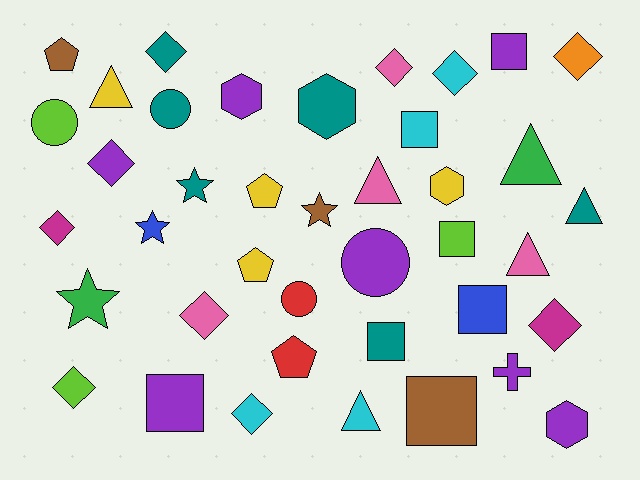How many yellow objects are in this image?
There are 4 yellow objects.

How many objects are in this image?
There are 40 objects.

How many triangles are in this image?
There are 6 triangles.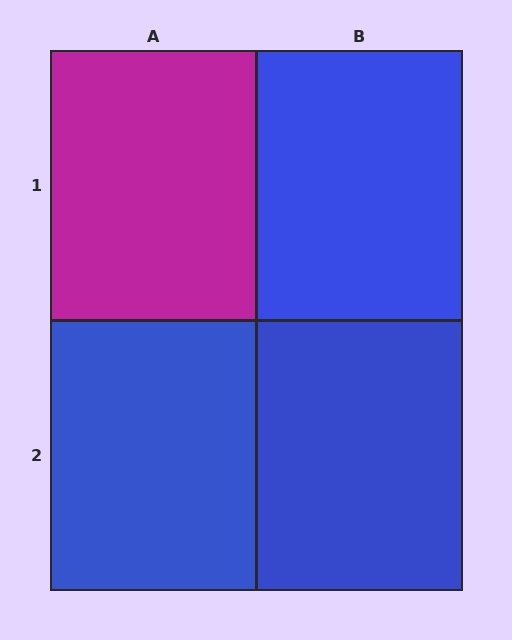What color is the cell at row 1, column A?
Magenta.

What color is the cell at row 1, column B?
Blue.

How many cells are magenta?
1 cell is magenta.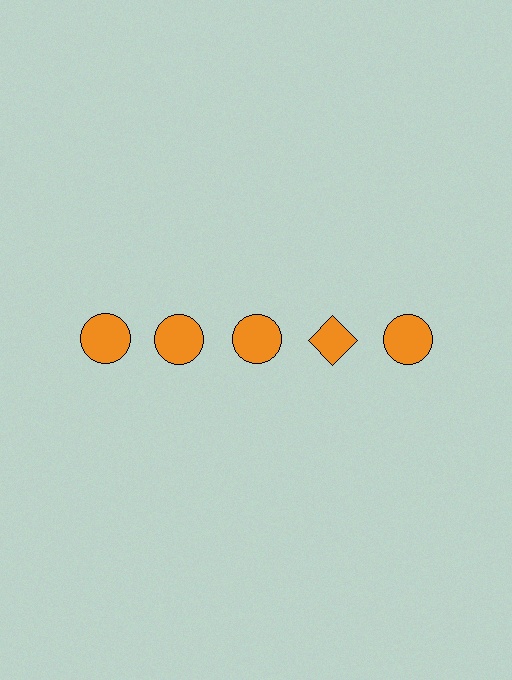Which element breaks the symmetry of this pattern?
The orange diamond in the top row, second from right column breaks the symmetry. All other shapes are orange circles.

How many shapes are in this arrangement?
There are 5 shapes arranged in a grid pattern.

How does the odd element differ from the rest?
It has a different shape: diamond instead of circle.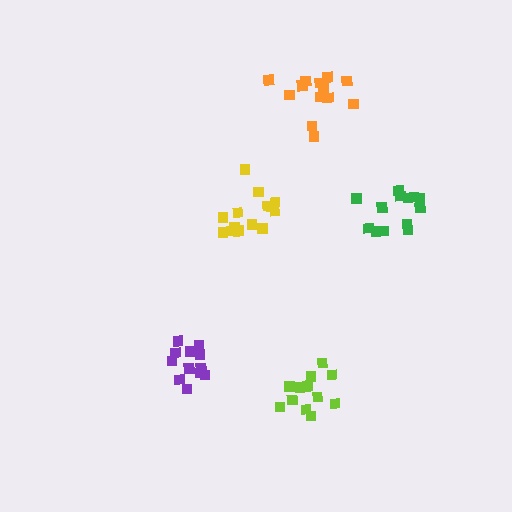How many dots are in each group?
Group 1: 13 dots, Group 2: 13 dots, Group 3: 13 dots, Group 4: 14 dots, Group 5: 15 dots (68 total).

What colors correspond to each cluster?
The clusters are colored: green, purple, lime, yellow, orange.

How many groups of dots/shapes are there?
There are 5 groups.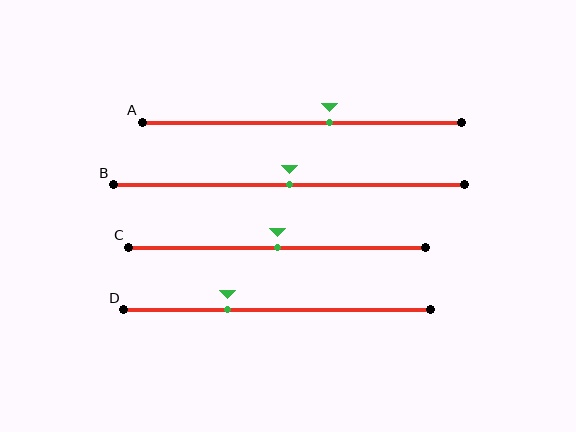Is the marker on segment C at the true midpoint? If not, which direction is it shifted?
Yes, the marker on segment C is at the true midpoint.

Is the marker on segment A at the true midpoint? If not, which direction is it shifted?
No, the marker on segment A is shifted to the right by about 9% of the segment length.